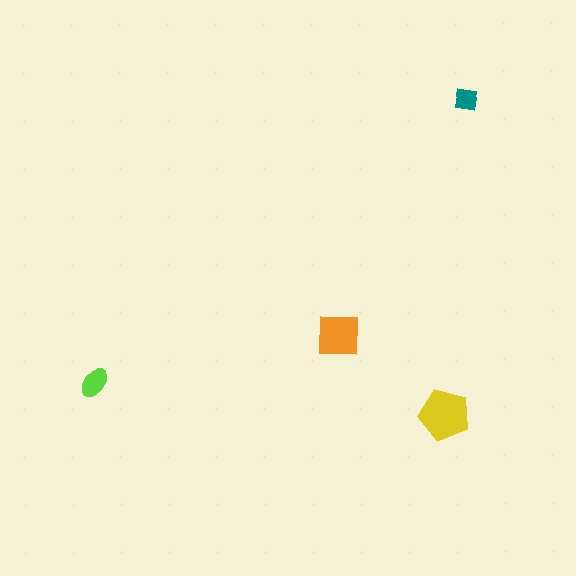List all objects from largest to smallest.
The yellow pentagon, the orange square, the lime ellipse, the teal square.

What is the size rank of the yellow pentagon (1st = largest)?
1st.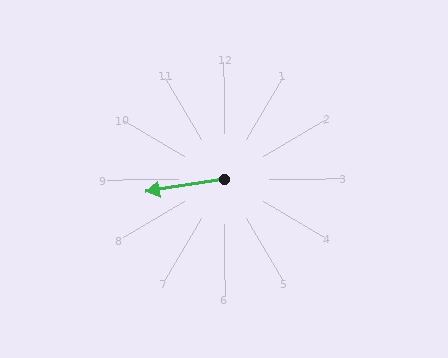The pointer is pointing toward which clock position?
Roughly 9 o'clock.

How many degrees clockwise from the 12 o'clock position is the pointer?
Approximately 261 degrees.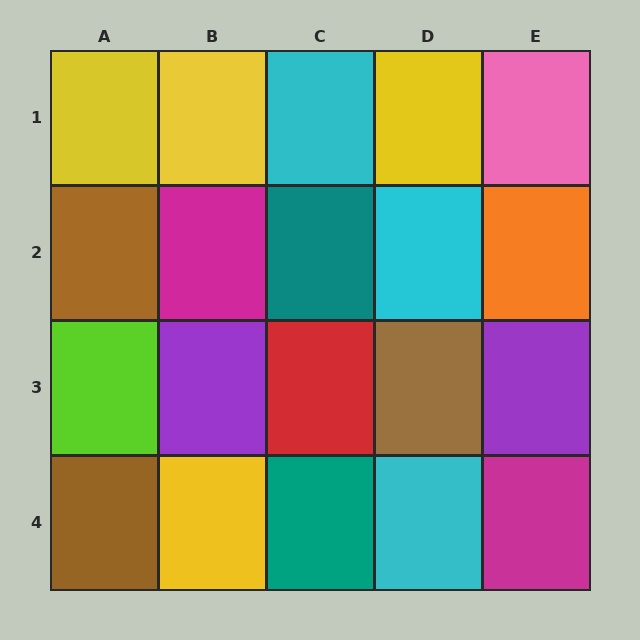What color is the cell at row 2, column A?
Brown.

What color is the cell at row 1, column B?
Yellow.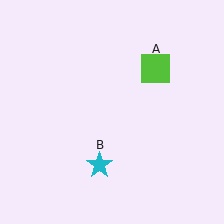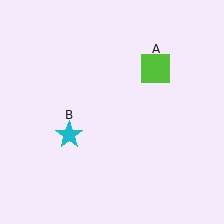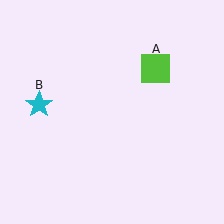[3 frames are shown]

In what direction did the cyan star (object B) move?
The cyan star (object B) moved up and to the left.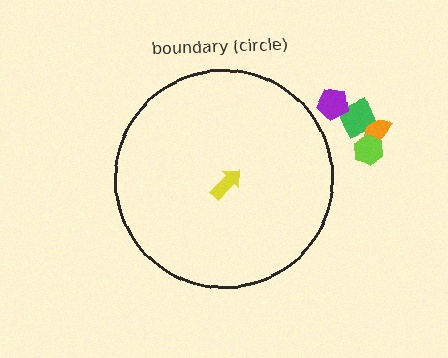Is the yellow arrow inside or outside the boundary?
Inside.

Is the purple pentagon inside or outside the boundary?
Outside.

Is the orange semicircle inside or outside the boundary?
Outside.